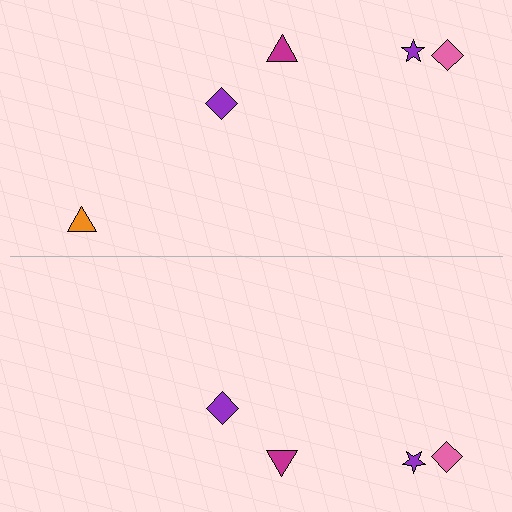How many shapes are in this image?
There are 9 shapes in this image.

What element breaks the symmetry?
A orange triangle is missing from the bottom side.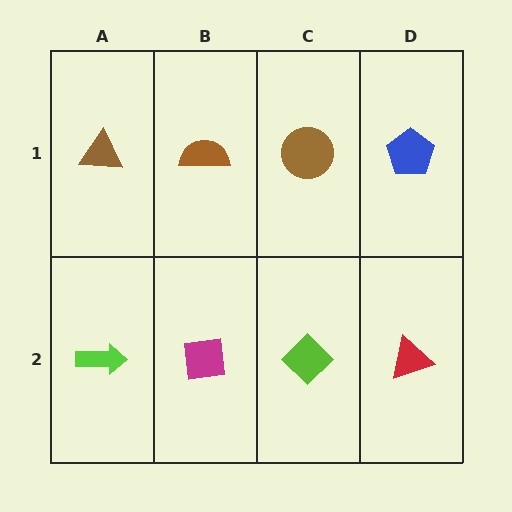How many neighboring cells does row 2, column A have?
2.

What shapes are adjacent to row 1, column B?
A magenta square (row 2, column B), a brown triangle (row 1, column A), a brown circle (row 1, column C).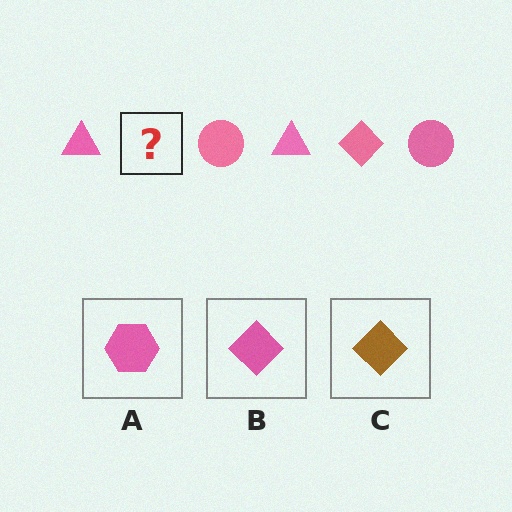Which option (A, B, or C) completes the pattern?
B.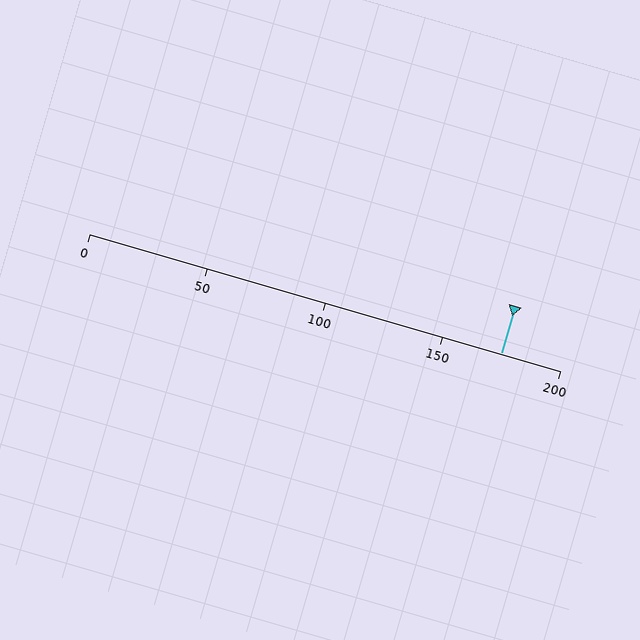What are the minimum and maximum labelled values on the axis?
The axis runs from 0 to 200.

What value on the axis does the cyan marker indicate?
The marker indicates approximately 175.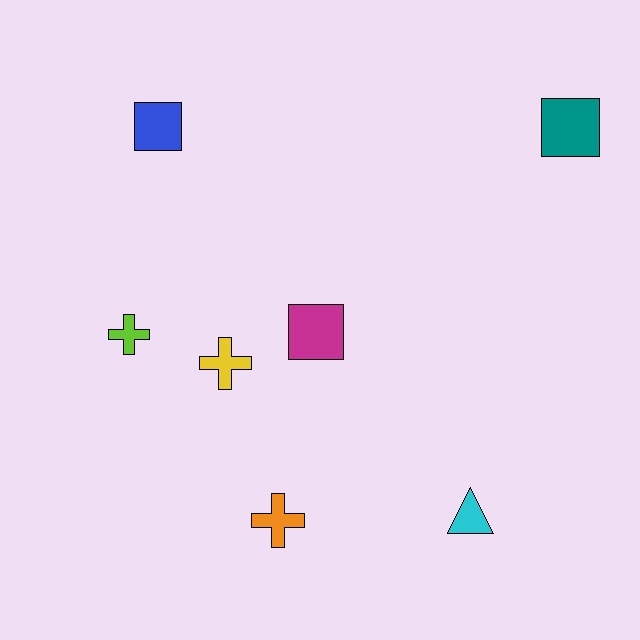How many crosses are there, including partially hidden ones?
There are 3 crosses.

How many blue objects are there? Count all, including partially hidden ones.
There is 1 blue object.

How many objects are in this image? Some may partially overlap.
There are 7 objects.